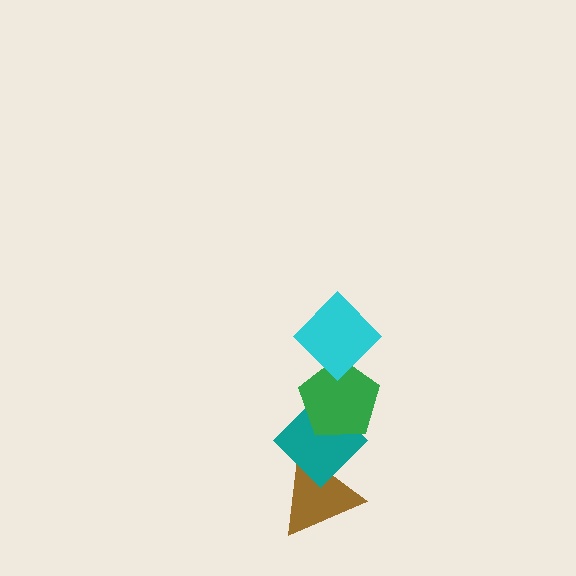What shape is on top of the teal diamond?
The green pentagon is on top of the teal diamond.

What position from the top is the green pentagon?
The green pentagon is 2nd from the top.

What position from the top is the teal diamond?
The teal diamond is 3rd from the top.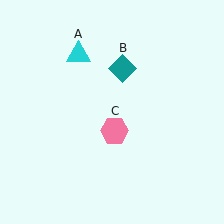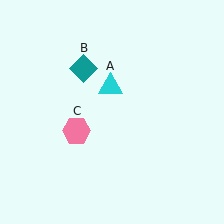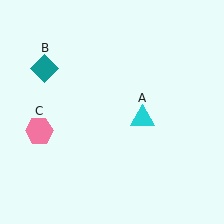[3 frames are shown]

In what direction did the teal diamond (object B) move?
The teal diamond (object B) moved left.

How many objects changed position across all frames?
3 objects changed position: cyan triangle (object A), teal diamond (object B), pink hexagon (object C).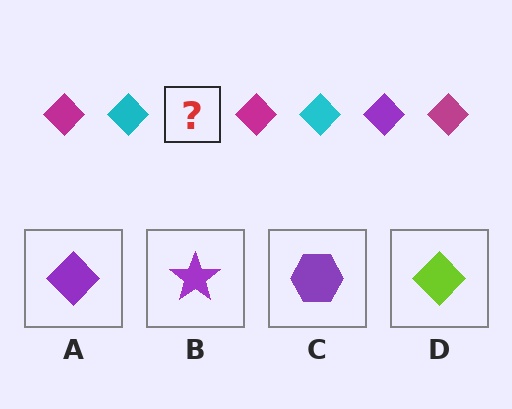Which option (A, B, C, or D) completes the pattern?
A.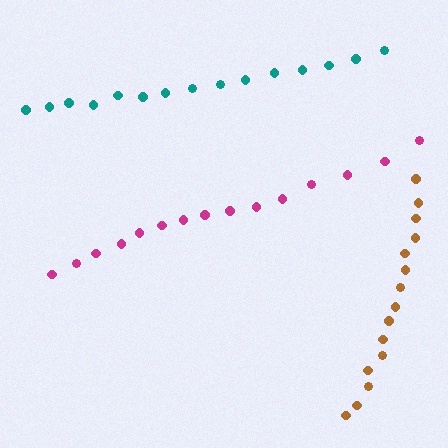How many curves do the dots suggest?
There are 3 distinct paths.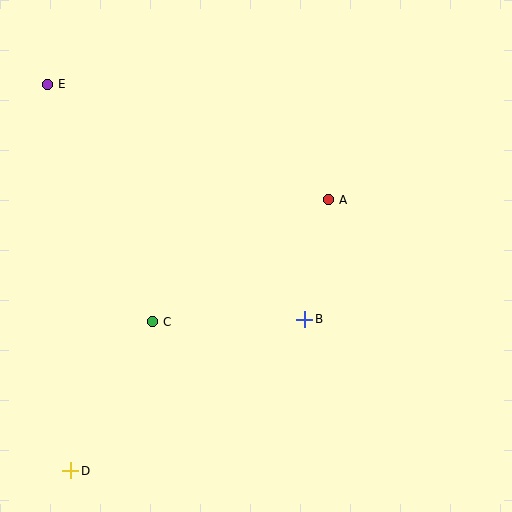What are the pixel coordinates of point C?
Point C is at (153, 322).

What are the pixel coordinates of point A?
Point A is at (329, 200).